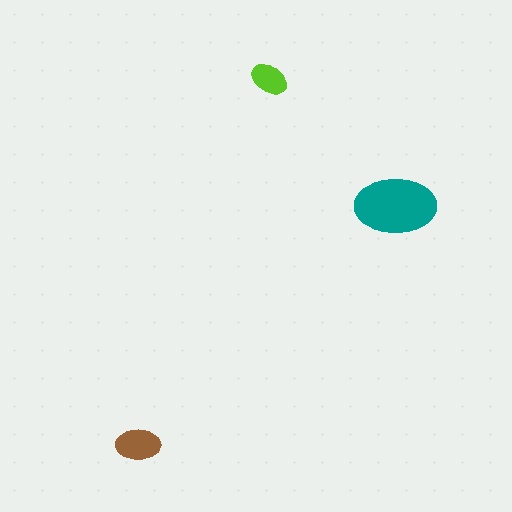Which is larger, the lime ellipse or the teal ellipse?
The teal one.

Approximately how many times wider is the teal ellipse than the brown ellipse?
About 2 times wider.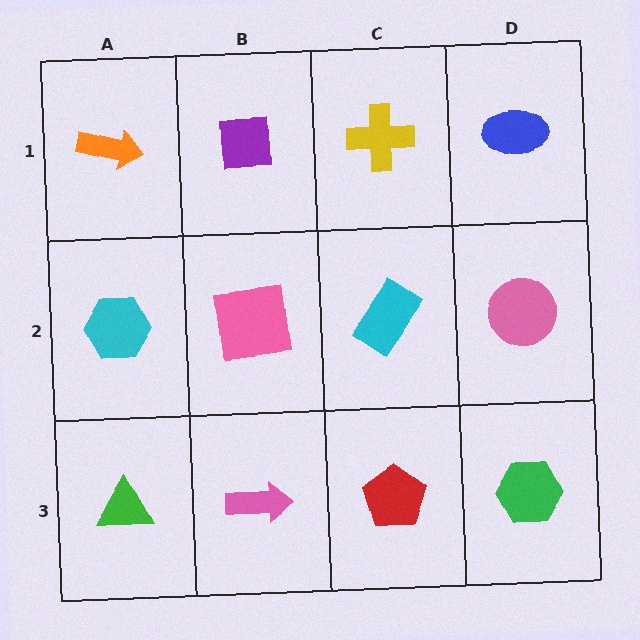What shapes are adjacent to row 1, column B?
A pink square (row 2, column B), an orange arrow (row 1, column A), a yellow cross (row 1, column C).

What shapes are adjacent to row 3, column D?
A pink circle (row 2, column D), a red pentagon (row 3, column C).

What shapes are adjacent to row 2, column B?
A purple square (row 1, column B), a pink arrow (row 3, column B), a cyan hexagon (row 2, column A), a cyan rectangle (row 2, column C).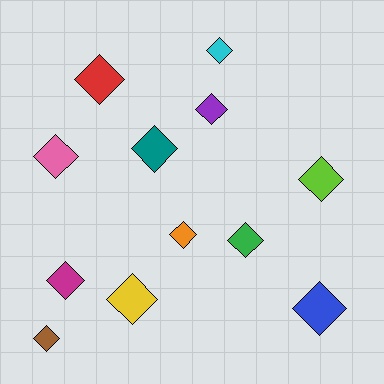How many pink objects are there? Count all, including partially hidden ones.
There is 1 pink object.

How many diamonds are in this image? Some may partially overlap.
There are 12 diamonds.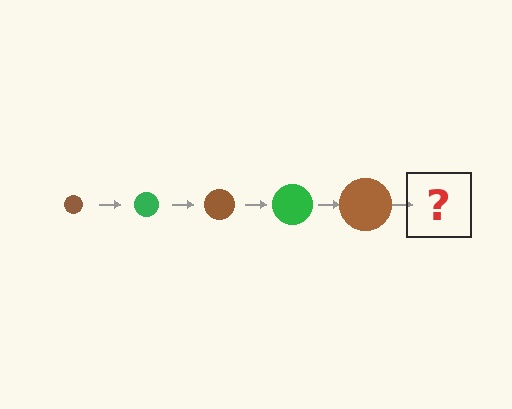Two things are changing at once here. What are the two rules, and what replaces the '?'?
The two rules are that the circle grows larger each step and the color cycles through brown and green. The '?' should be a green circle, larger than the previous one.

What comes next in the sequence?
The next element should be a green circle, larger than the previous one.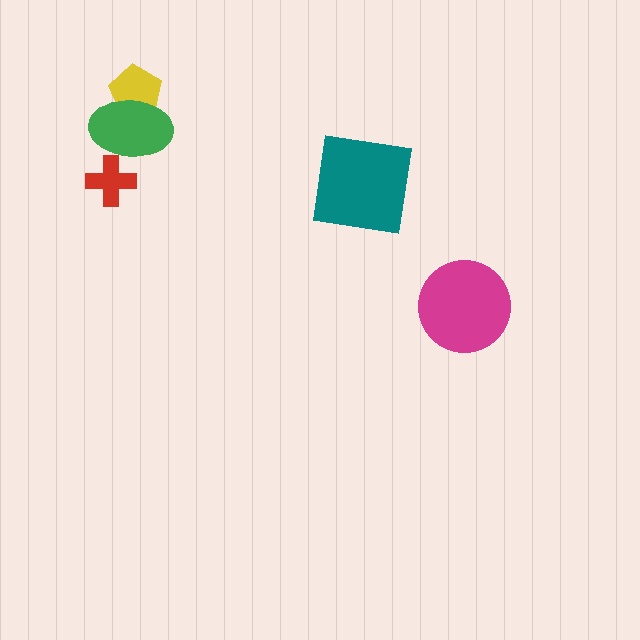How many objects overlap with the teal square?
0 objects overlap with the teal square.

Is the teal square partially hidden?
No, no other shape covers it.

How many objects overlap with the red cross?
1 object overlaps with the red cross.